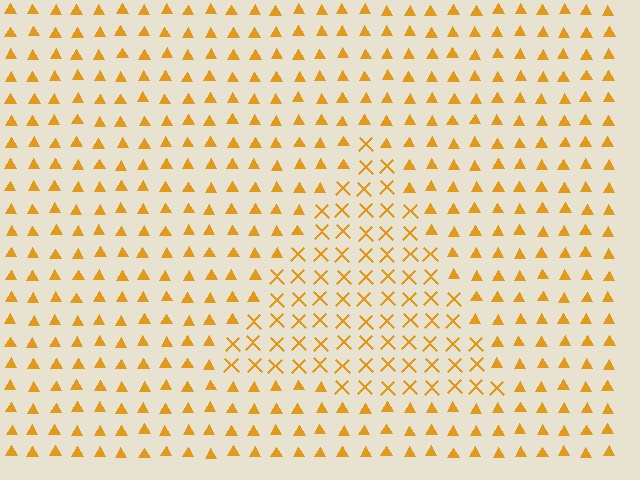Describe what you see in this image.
The image is filled with small orange elements arranged in a uniform grid. A triangle-shaped region contains X marks, while the surrounding area contains triangles. The boundary is defined purely by the change in element shape.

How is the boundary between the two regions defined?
The boundary is defined by a change in element shape: X marks inside vs. triangles outside. All elements share the same color and spacing.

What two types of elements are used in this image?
The image uses X marks inside the triangle region and triangles outside it.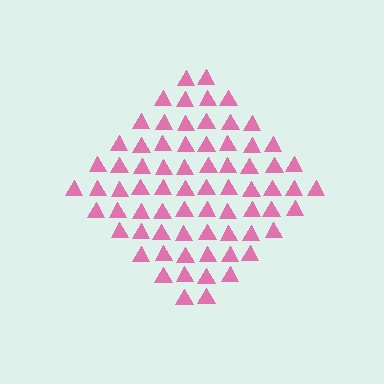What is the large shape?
The large shape is a diamond.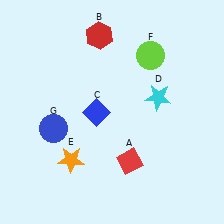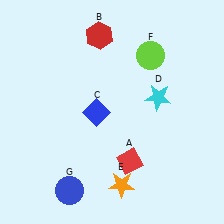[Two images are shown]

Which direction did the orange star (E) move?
The orange star (E) moved right.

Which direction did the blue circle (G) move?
The blue circle (G) moved down.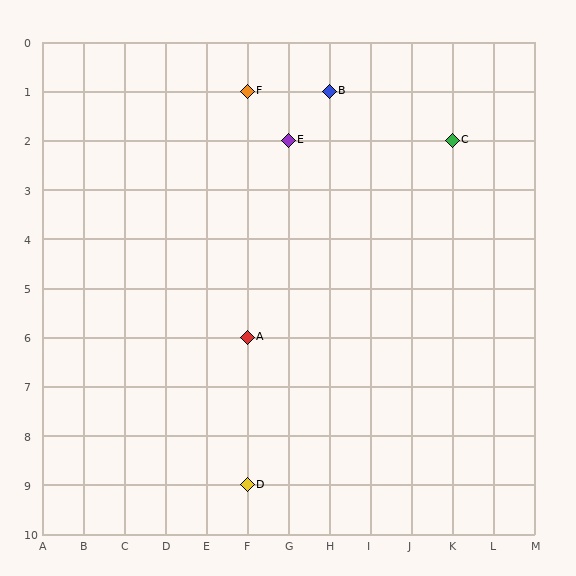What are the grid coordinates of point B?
Point B is at grid coordinates (H, 1).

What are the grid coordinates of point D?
Point D is at grid coordinates (F, 9).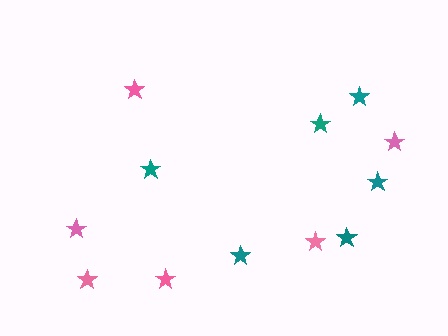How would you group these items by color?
There are 2 groups: one group of teal stars (6) and one group of pink stars (6).